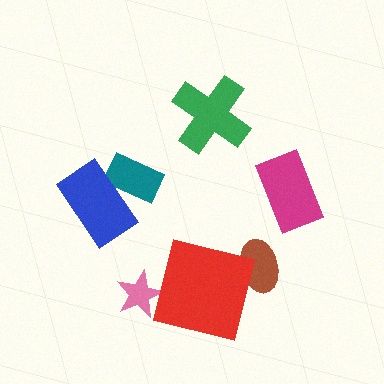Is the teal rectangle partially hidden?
Yes, it is partially covered by another shape.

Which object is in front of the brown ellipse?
The red square is in front of the brown ellipse.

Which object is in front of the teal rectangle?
The blue rectangle is in front of the teal rectangle.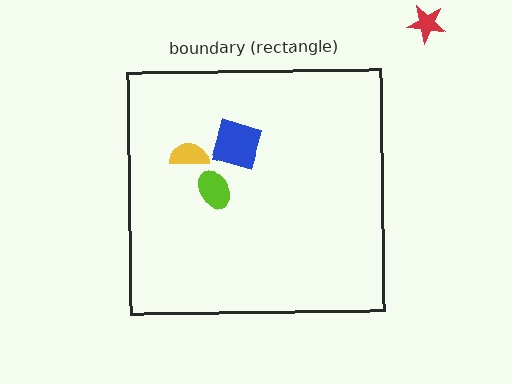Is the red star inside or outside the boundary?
Outside.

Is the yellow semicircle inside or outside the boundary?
Inside.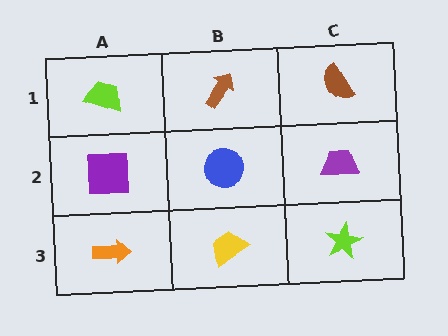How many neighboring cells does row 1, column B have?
3.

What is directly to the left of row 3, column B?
An orange arrow.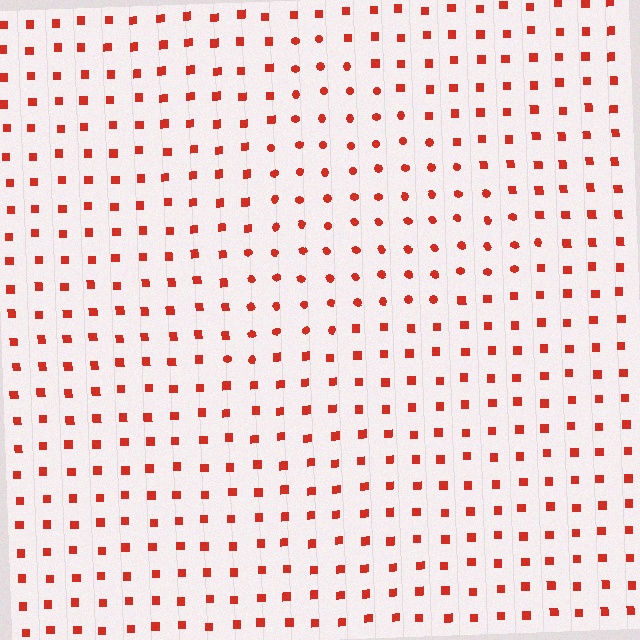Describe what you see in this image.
The image is filled with small red elements arranged in a uniform grid. A triangle-shaped region contains circles, while the surrounding area contains squares. The boundary is defined purely by the change in element shape.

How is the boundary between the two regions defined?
The boundary is defined by a change in element shape: circles inside vs. squares outside. All elements share the same color and spacing.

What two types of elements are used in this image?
The image uses circles inside the triangle region and squares outside it.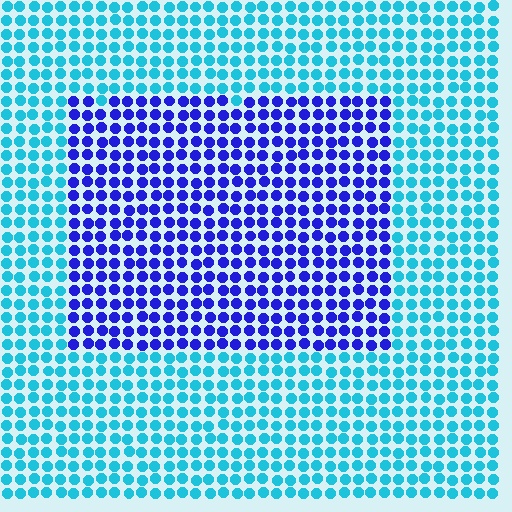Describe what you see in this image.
The image is filled with small cyan elements in a uniform arrangement. A rectangle-shaped region is visible where the elements are tinted to a slightly different hue, forming a subtle color boundary.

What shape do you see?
I see a rectangle.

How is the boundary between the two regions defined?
The boundary is defined purely by a slight shift in hue (about 54 degrees). Spacing, size, and orientation are identical on both sides.